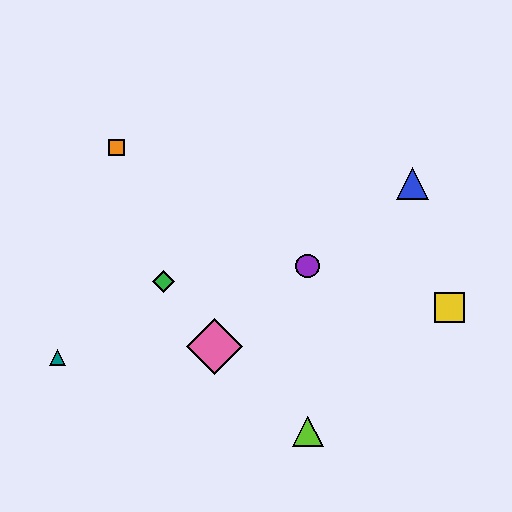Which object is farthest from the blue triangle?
The teal triangle is farthest from the blue triangle.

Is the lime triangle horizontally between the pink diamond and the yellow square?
Yes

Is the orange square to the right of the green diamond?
No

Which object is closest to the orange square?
The green diamond is closest to the orange square.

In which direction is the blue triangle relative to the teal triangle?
The blue triangle is to the right of the teal triangle.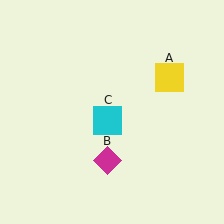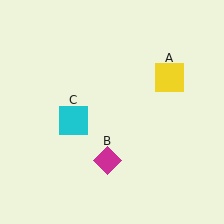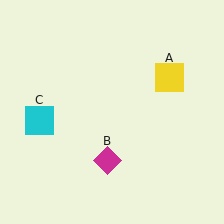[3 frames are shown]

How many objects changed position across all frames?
1 object changed position: cyan square (object C).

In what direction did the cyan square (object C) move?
The cyan square (object C) moved left.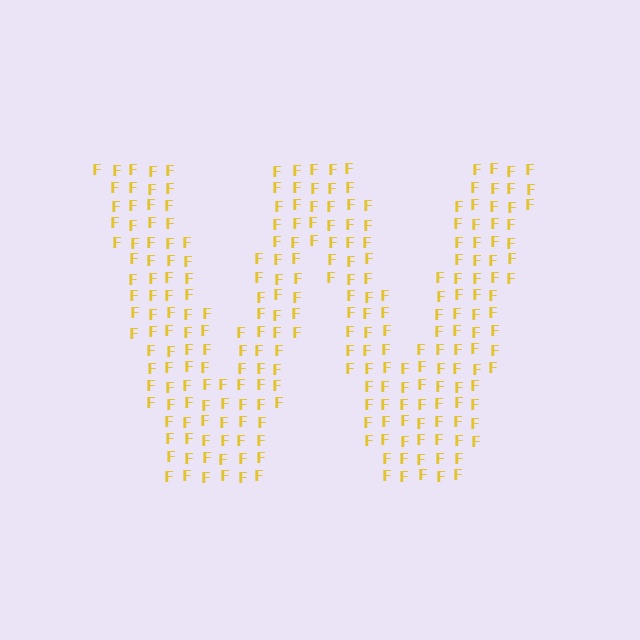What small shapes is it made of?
It is made of small letter F's.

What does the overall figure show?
The overall figure shows the letter W.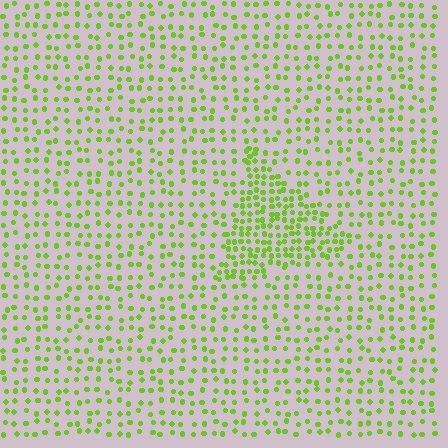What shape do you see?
I see a triangle.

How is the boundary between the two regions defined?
The boundary is defined by a change in element density (approximately 2.1x ratio). All elements are the same color, size, and shape.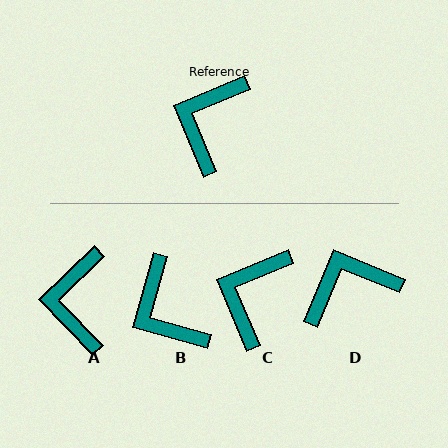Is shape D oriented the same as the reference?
No, it is off by about 45 degrees.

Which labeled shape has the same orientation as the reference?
C.